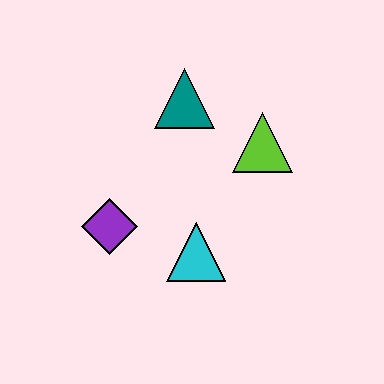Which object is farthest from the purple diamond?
The lime triangle is farthest from the purple diamond.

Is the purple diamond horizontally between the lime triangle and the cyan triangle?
No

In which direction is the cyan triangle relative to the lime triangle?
The cyan triangle is below the lime triangle.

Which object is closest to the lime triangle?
The teal triangle is closest to the lime triangle.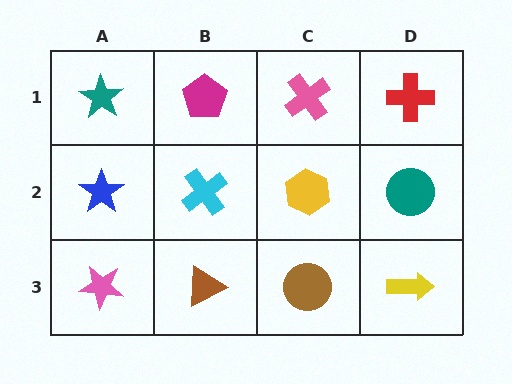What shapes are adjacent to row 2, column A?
A teal star (row 1, column A), a pink star (row 3, column A), a cyan cross (row 2, column B).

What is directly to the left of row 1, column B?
A teal star.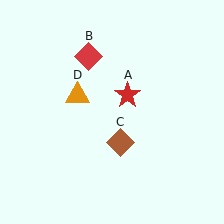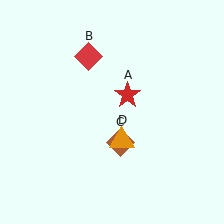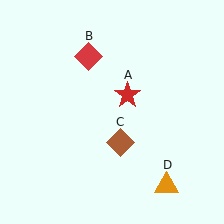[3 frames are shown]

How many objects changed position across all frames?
1 object changed position: orange triangle (object D).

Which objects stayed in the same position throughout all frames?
Red star (object A) and red diamond (object B) and brown diamond (object C) remained stationary.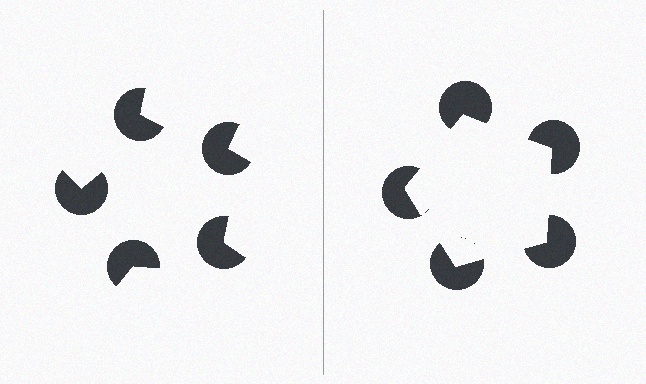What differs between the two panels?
The pac-man discs are positioned identically on both sides; only the wedge orientations differ. On the right they align to a pentagon; on the left they are misaligned.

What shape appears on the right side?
An illusory pentagon.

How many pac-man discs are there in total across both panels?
10 — 5 on each side.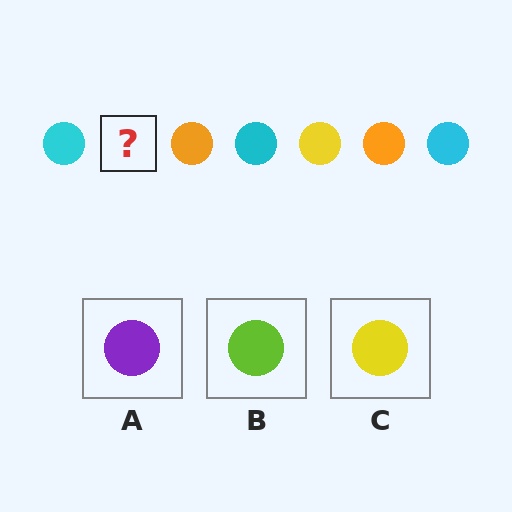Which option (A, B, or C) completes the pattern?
C.